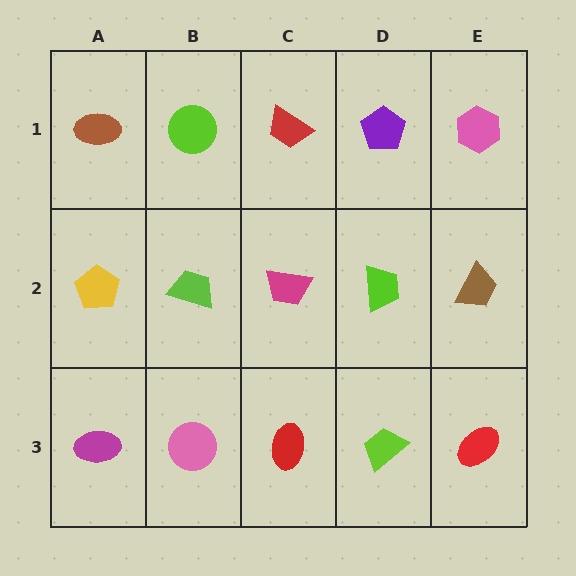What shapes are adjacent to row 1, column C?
A magenta trapezoid (row 2, column C), a lime circle (row 1, column B), a purple pentagon (row 1, column D).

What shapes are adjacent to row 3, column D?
A lime trapezoid (row 2, column D), a red ellipse (row 3, column C), a red ellipse (row 3, column E).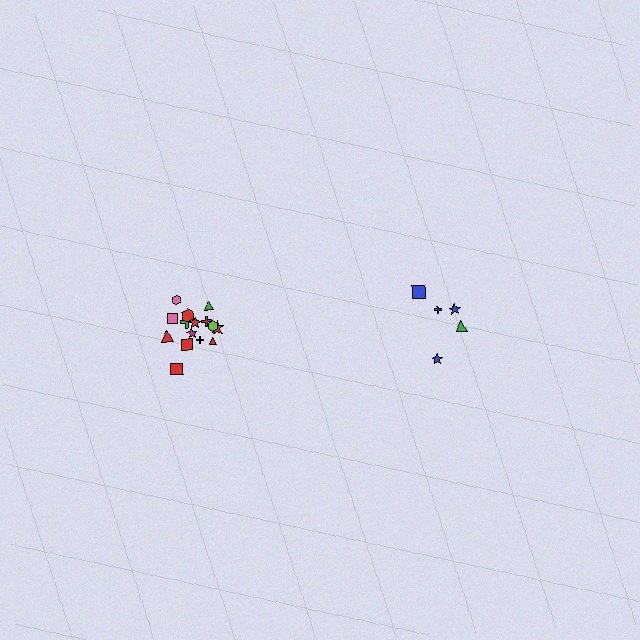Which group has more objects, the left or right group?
The left group.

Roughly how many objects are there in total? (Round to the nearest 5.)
Roughly 20 objects in total.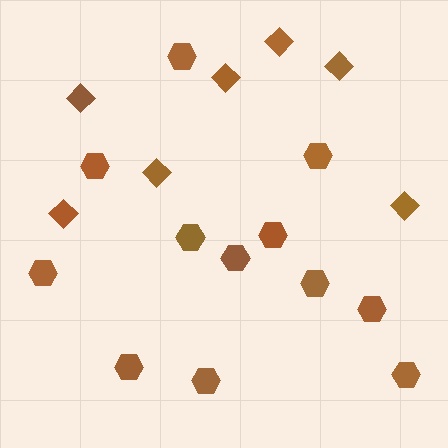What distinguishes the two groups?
There are 2 groups: one group of hexagons (12) and one group of diamonds (7).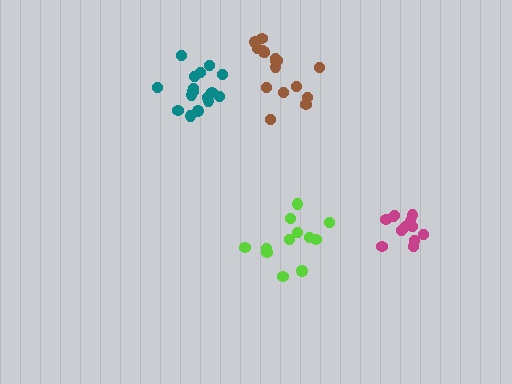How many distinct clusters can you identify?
There are 4 distinct clusters.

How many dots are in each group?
Group 1: 12 dots, Group 2: 17 dots, Group 3: 12 dots, Group 4: 16 dots (57 total).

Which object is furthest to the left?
The teal cluster is leftmost.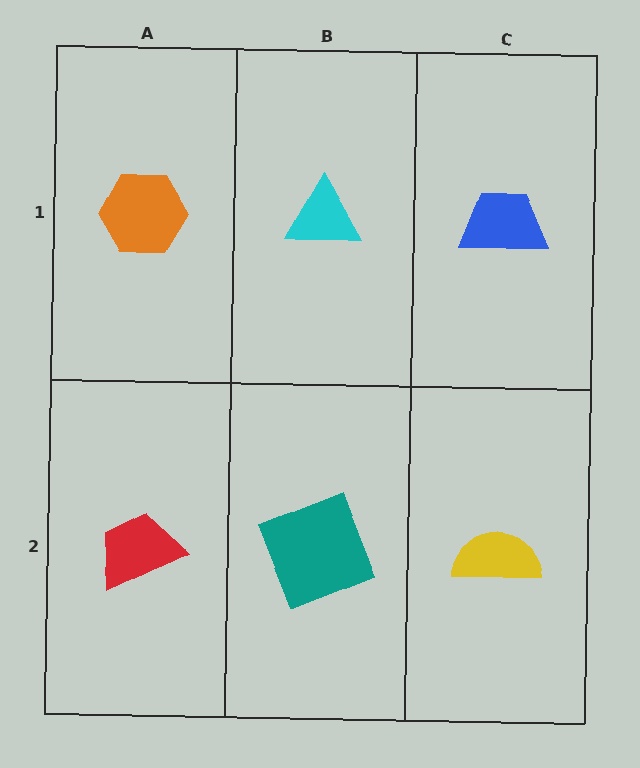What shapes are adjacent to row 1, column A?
A red trapezoid (row 2, column A), a cyan triangle (row 1, column B).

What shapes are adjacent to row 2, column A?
An orange hexagon (row 1, column A), a teal square (row 2, column B).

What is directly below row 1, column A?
A red trapezoid.